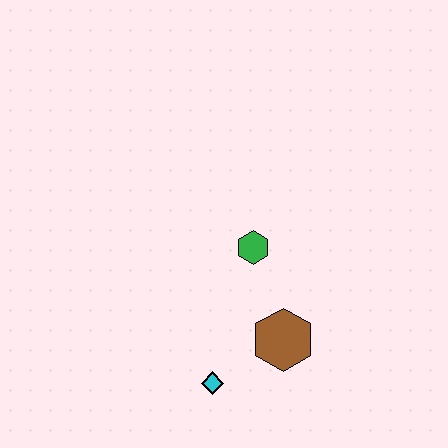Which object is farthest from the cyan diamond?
The green hexagon is farthest from the cyan diamond.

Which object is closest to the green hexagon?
The brown hexagon is closest to the green hexagon.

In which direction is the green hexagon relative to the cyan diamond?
The green hexagon is above the cyan diamond.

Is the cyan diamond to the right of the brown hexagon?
No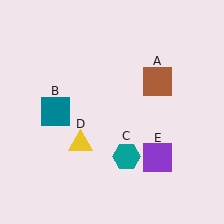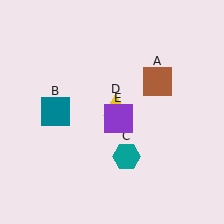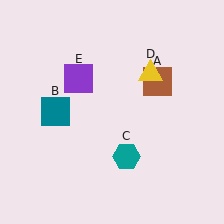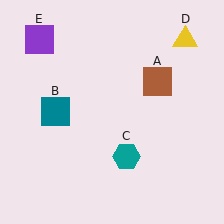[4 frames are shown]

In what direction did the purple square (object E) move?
The purple square (object E) moved up and to the left.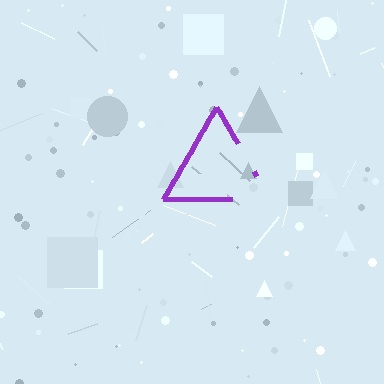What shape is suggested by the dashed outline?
The dashed outline suggests a triangle.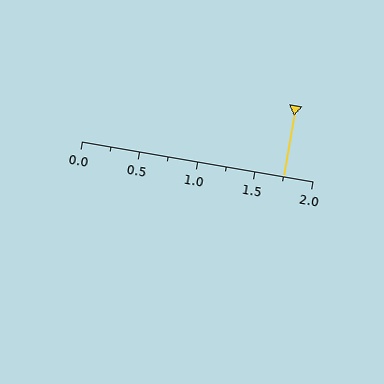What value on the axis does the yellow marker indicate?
The marker indicates approximately 1.75.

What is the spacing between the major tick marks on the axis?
The major ticks are spaced 0.5 apart.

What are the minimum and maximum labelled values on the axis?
The axis runs from 0.0 to 2.0.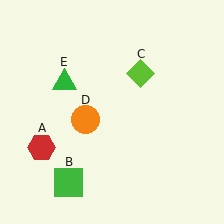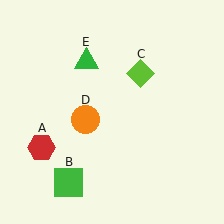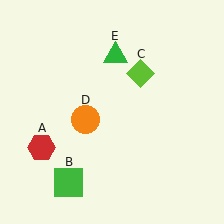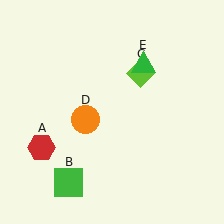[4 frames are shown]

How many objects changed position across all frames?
1 object changed position: green triangle (object E).